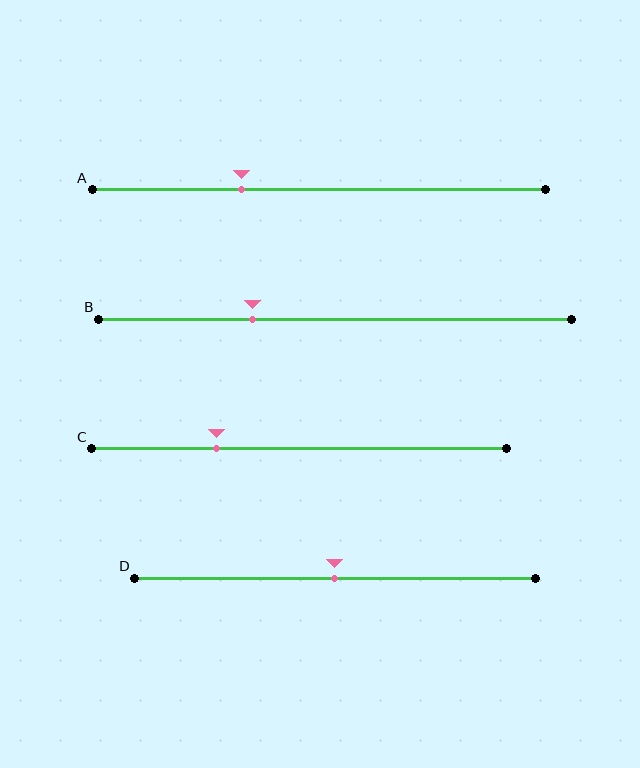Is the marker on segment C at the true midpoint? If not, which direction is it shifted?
No, the marker on segment C is shifted to the left by about 20% of the segment length.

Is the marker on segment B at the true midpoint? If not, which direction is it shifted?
No, the marker on segment B is shifted to the left by about 17% of the segment length.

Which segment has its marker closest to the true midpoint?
Segment D has its marker closest to the true midpoint.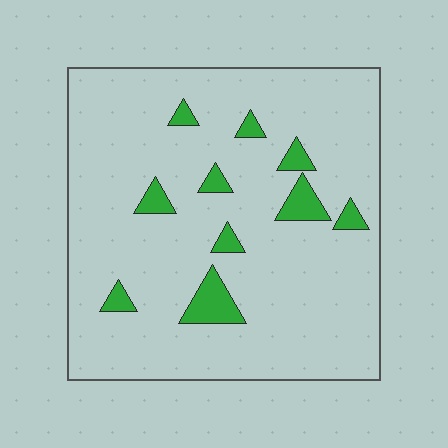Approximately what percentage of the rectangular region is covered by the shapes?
Approximately 10%.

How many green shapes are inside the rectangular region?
10.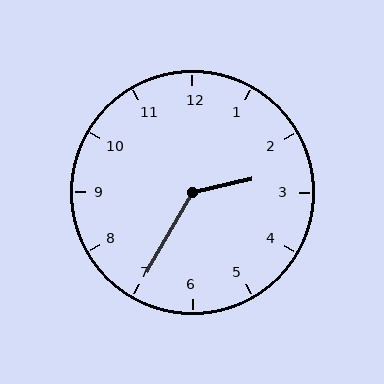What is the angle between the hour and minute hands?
Approximately 132 degrees.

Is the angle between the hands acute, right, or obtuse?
It is obtuse.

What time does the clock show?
2:35.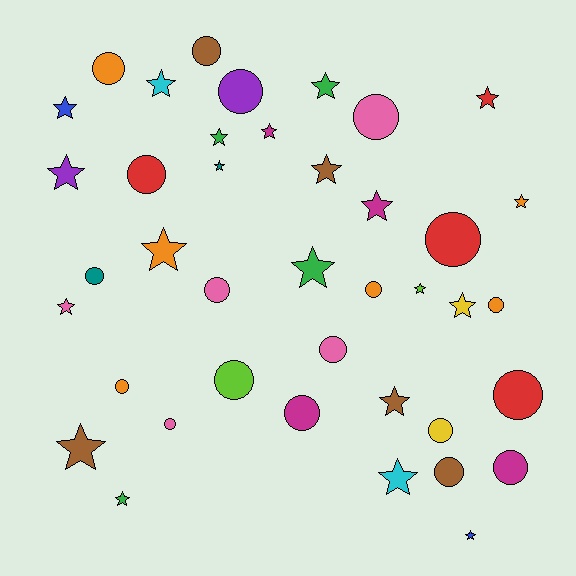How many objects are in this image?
There are 40 objects.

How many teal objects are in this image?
There are 2 teal objects.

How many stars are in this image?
There are 21 stars.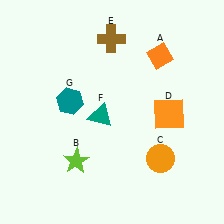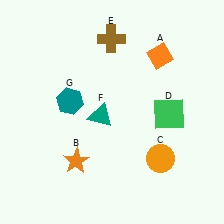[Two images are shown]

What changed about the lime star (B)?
In Image 1, B is lime. In Image 2, it changed to orange.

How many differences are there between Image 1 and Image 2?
There are 2 differences between the two images.